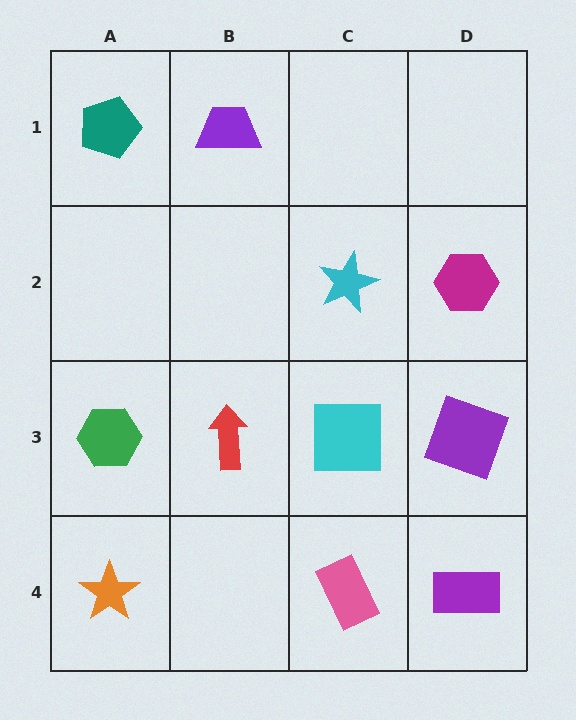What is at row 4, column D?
A purple rectangle.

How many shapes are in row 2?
2 shapes.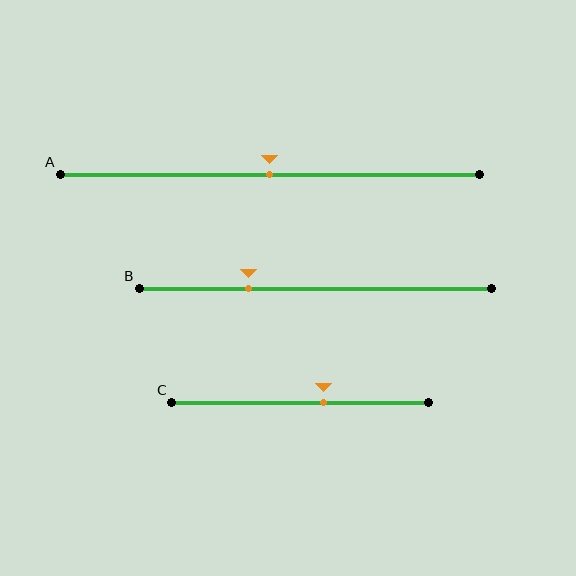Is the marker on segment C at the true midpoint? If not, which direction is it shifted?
No, the marker on segment C is shifted to the right by about 9% of the segment length.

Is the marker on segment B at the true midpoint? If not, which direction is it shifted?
No, the marker on segment B is shifted to the left by about 19% of the segment length.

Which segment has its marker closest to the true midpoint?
Segment A has its marker closest to the true midpoint.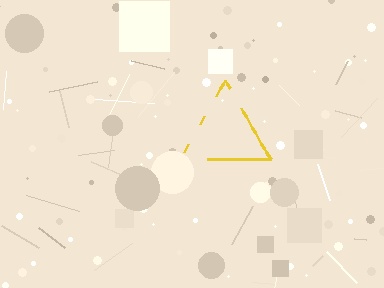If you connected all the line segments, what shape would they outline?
They would outline a triangle.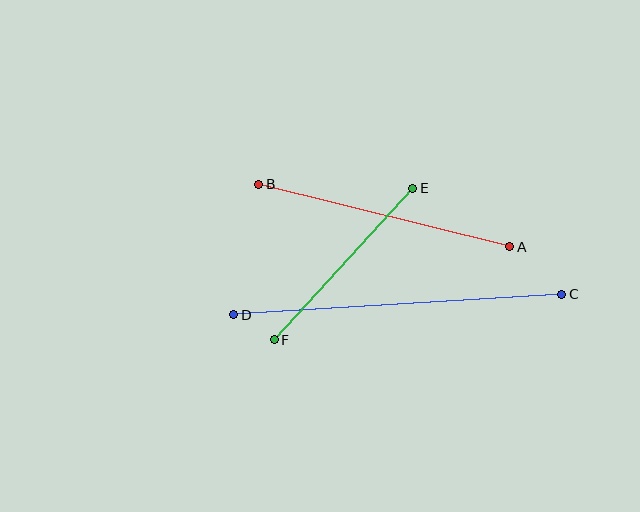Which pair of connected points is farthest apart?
Points C and D are farthest apart.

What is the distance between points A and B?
The distance is approximately 258 pixels.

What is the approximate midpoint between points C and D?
The midpoint is at approximately (398, 304) pixels.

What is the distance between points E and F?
The distance is approximately 205 pixels.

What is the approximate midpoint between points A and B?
The midpoint is at approximately (384, 216) pixels.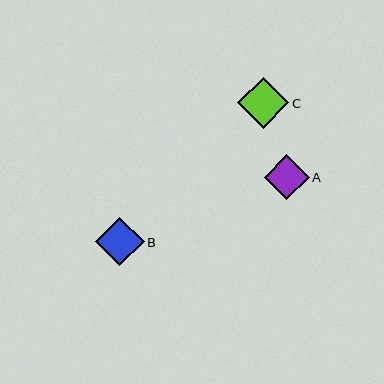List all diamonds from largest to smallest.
From largest to smallest: C, B, A.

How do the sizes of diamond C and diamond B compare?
Diamond C and diamond B are approximately the same size.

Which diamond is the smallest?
Diamond A is the smallest with a size of approximately 45 pixels.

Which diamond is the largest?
Diamond C is the largest with a size of approximately 51 pixels.